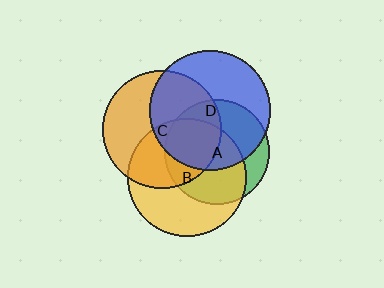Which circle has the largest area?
Circle D (blue).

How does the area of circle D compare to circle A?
Approximately 1.3 times.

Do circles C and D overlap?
Yes.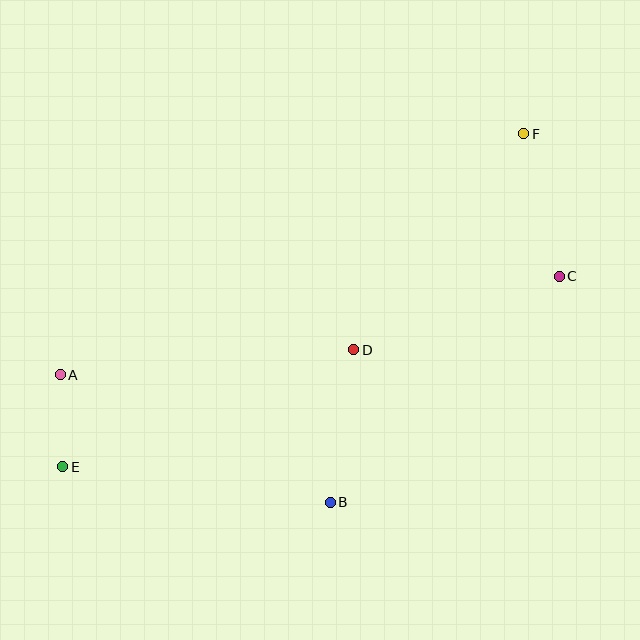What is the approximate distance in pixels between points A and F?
The distance between A and F is approximately 522 pixels.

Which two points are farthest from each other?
Points E and F are farthest from each other.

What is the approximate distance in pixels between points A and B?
The distance between A and B is approximately 298 pixels.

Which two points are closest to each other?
Points A and E are closest to each other.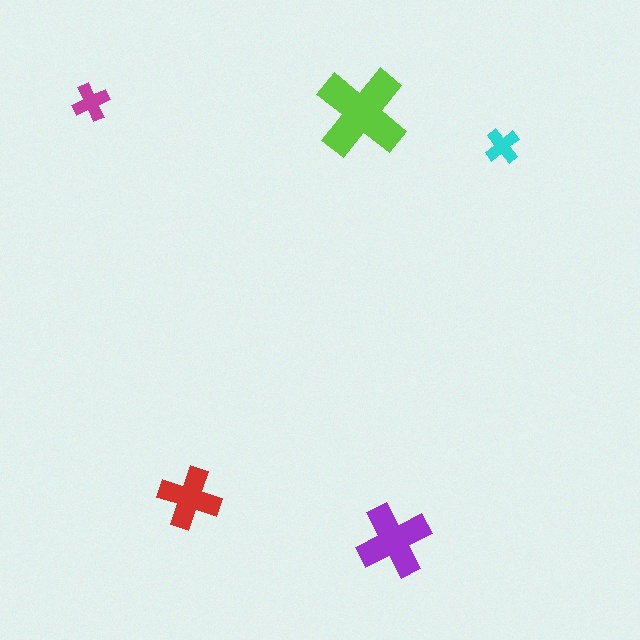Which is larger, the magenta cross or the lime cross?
The lime one.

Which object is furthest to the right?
The cyan cross is rightmost.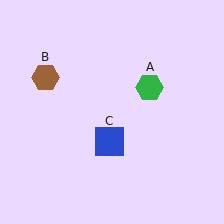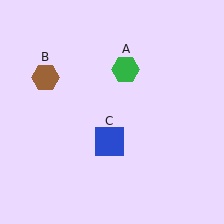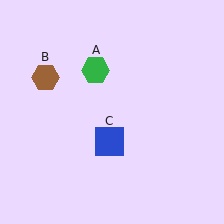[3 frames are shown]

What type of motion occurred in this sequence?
The green hexagon (object A) rotated counterclockwise around the center of the scene.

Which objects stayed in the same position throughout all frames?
Brown hexagon (object B) and blue square (object C) remained stationary.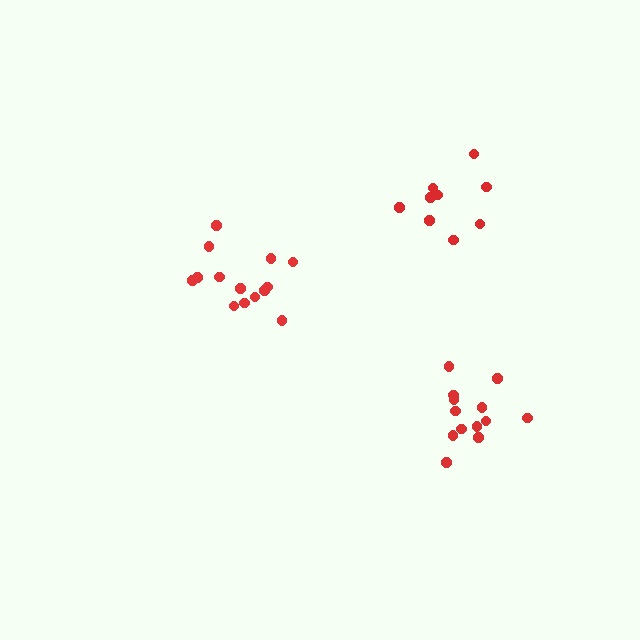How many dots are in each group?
Group 1: 14 dots, Group 2: 13 dots, Group 3: 9 dots (36 total).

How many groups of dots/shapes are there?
There are 3 groups.